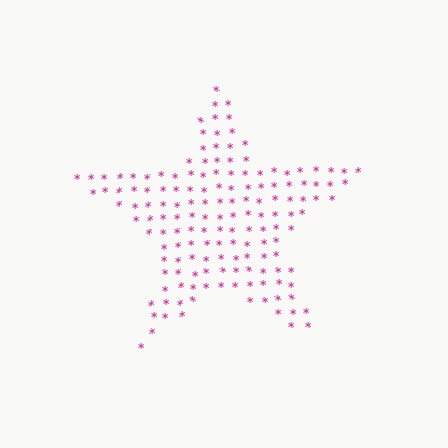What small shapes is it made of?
It is made of small asterisks.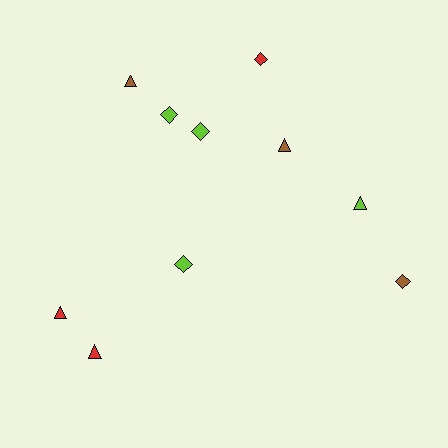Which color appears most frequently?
Lime, with 4 objects.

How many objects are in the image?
There are 10 objects.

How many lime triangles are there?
There is 1 lime triangle.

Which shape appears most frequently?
Triangle, with 5 objects.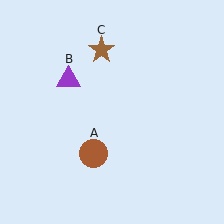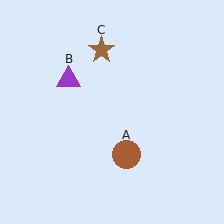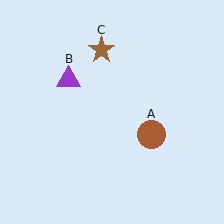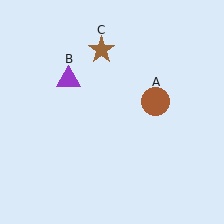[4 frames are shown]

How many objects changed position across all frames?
1 object changed position: brown circle (object A).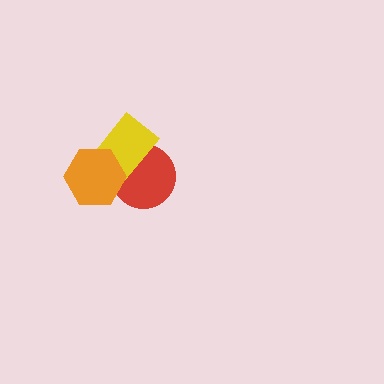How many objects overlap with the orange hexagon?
2 objects overlap with the orange hexagon.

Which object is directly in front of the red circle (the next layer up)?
The yellow rectangle is directly in front of the red circle.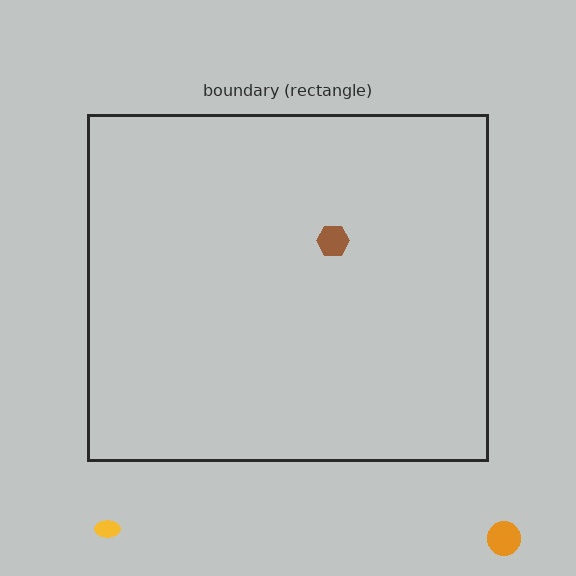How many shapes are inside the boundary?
1 inside, 2 outside.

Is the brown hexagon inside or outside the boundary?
Inside.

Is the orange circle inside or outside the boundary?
Outside.